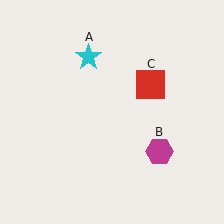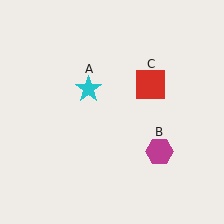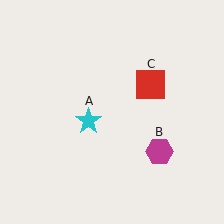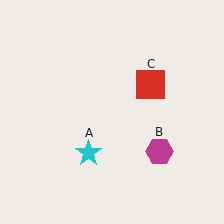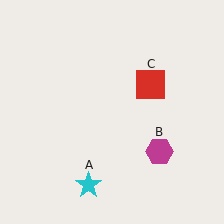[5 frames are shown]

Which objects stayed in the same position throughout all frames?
Magenta hexagon (object B) and red square (object C) remained stationary.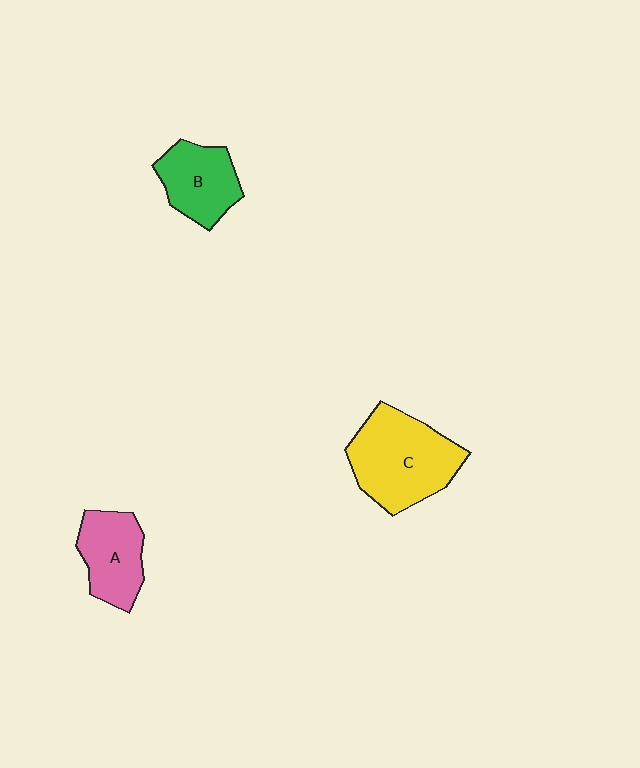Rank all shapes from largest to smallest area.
From largest to smallest: C (yellow), A (pink), B (green).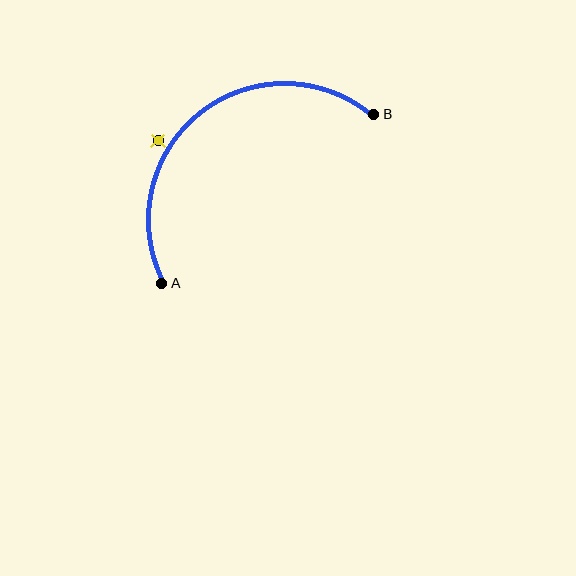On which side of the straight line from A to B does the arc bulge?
The arc bulges above and to the left of the straight line connecting A and B.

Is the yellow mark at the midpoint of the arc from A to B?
No — the yellow mark does not lie on the arc at all. It sits slightly outside the curve.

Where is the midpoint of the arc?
The arc midpoint is the point on the curve farthest from the straight line joining A and B. It sits above and to the left of that line.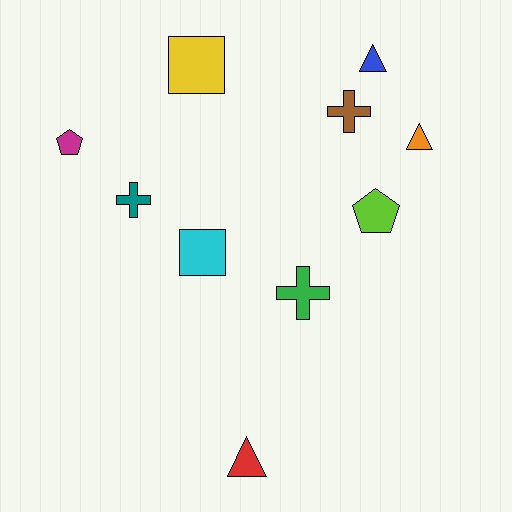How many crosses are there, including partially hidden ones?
There are 3 crosses.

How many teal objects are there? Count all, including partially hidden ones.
There is 1 teal object.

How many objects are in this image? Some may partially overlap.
There are 10 objects.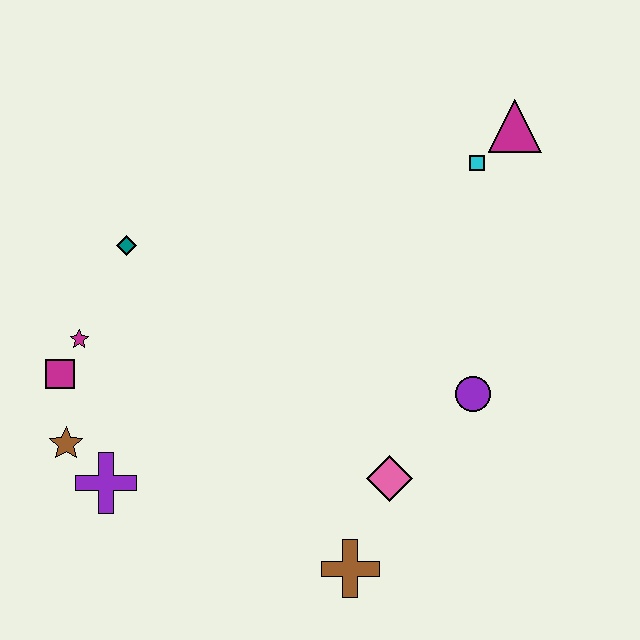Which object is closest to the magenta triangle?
The cyan square is closest to the magenta triangle.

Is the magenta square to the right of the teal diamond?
No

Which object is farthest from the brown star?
The magenta triangle is farthest from the brown star.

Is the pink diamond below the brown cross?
No